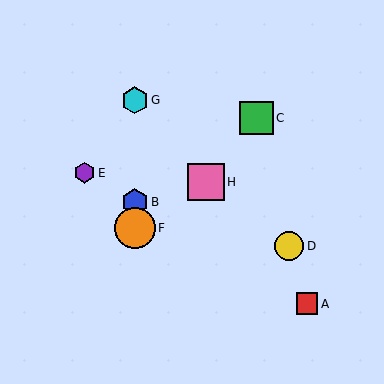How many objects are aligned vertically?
3 objects (B, F, G) are aligned vertically.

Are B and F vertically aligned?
Yes, both are at x≈135.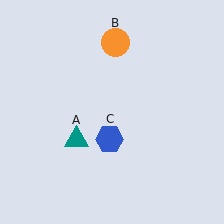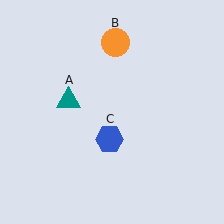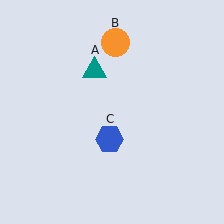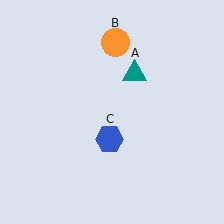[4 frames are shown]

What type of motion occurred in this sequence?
The teal triangle (object A) rotated clockwise around the center of the scene.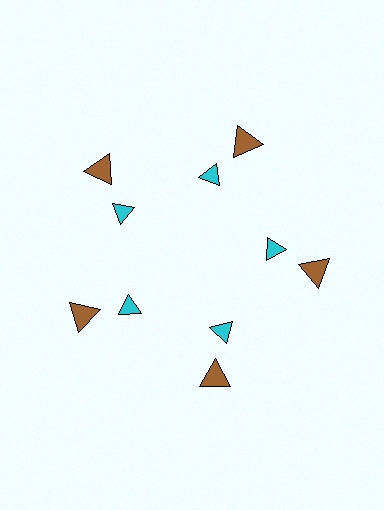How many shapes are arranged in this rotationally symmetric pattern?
There are 10 shapes, arranged in 5 groups of 2.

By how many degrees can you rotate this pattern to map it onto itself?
The pattern maps onto itself every 72 degrees of rotation.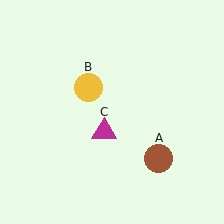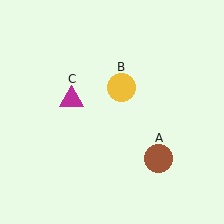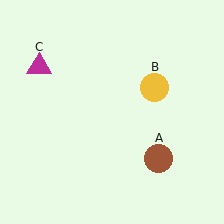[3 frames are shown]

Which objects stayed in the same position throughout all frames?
Brown circle (object A) remained stationary.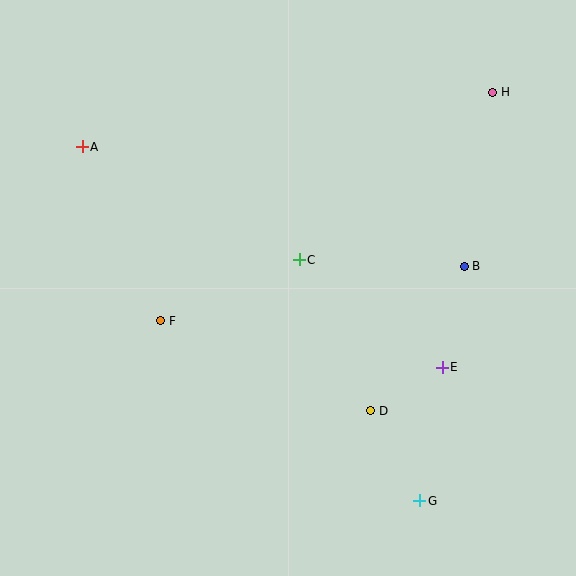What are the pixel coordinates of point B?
Point B is at (464, 266).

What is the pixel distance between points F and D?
The distance between F and D is 228 pixels.